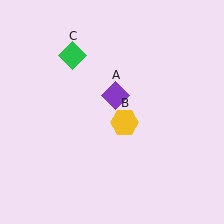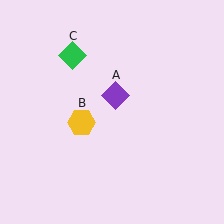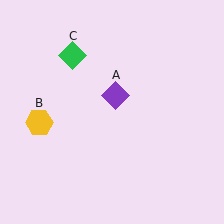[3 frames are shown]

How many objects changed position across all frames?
1 object changed position: yellow hexagon (object B).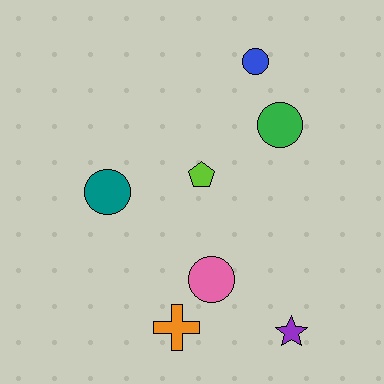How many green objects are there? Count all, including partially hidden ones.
There is 1 green object.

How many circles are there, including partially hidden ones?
There are 4 circles.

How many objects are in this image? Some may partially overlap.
There are 7 objects.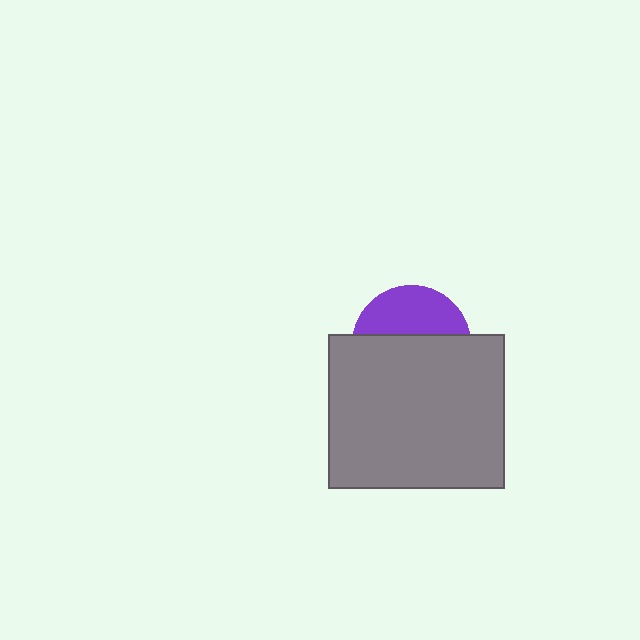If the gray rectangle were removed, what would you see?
You would see the complete purple circle.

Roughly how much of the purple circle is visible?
A small part of it is visible (roughly 38%).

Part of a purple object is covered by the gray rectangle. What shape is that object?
It is a circle.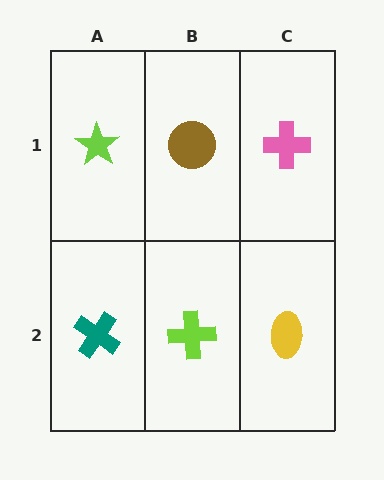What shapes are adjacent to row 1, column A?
A teal cross (row 2, column A), a brown circle (row 1, column B).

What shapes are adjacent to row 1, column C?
A yellow ellipse (row 2, column C), a brown circle (row 1, column B).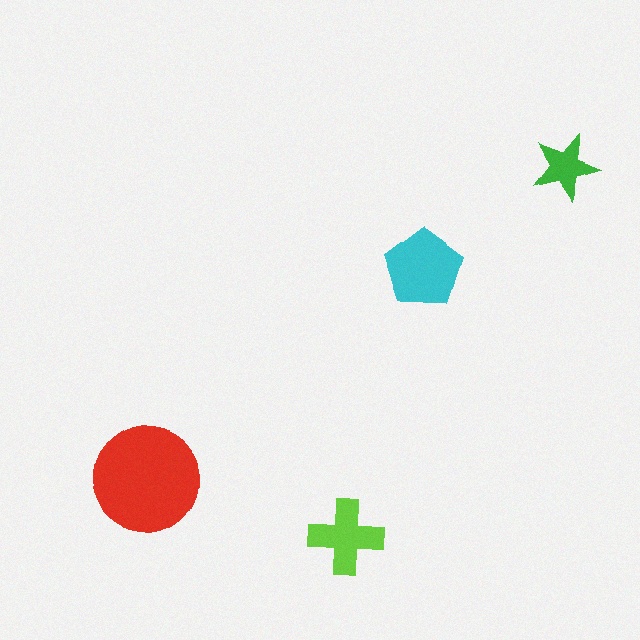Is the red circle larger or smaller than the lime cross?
Larger.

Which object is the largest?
The red circle.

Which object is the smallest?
The green star.